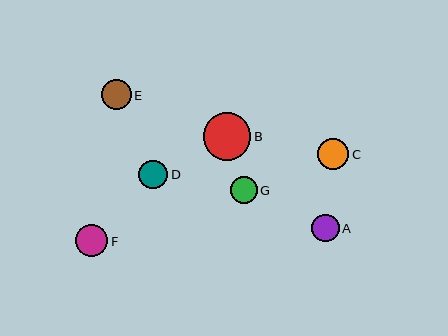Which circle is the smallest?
Circle G is the smallest with a size of approximately 27 pixels.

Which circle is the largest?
Circle B is the largest with a size of approximately 48 pixels.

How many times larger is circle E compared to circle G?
Circle E is approximately 1.1 times the size of circle G.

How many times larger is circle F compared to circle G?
Circle F is approximately 1.2 times the size of circle G.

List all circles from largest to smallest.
From largest to smallest: B, F, C, E, D, A, G.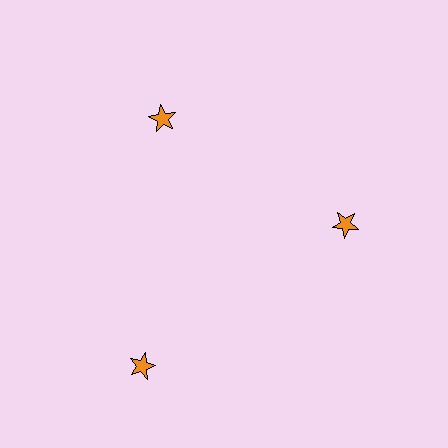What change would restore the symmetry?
The symmetry would be restored by moving it inward, back onto the ring so that all 3 stars sit at equal angles and equal distance from the center.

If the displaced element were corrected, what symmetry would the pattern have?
It would have 3-fold rotational symmetry — the pattern would map onto itself every 120 degrees.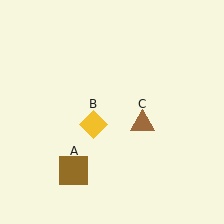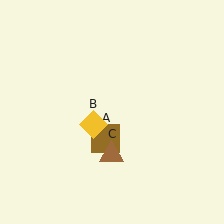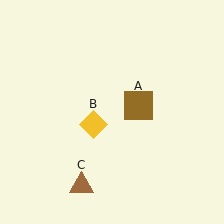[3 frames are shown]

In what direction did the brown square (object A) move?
The brown square (object A) moved up and to the right.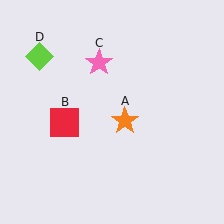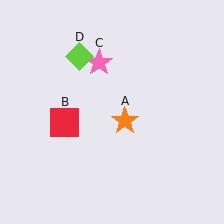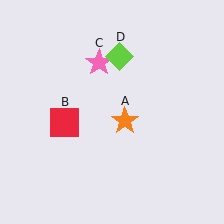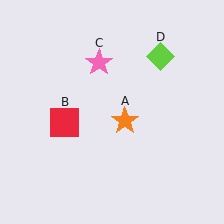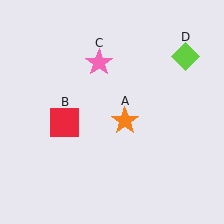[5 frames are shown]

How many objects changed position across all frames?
1 object changed position: lime diamond (object D).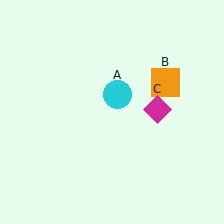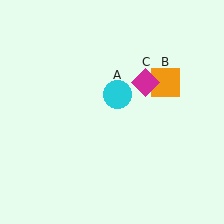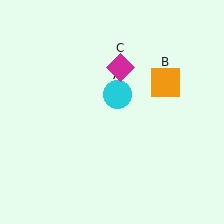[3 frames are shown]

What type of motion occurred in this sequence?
The magenta diamond (object C) rotated counterclockwise around the center of the scene.